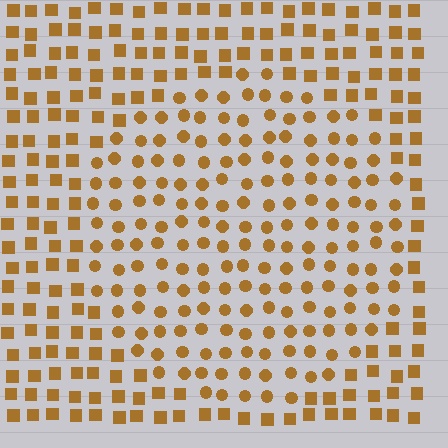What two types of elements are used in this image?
The image uses circles inside the circle region and squares outside it.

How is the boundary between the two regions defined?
The boundary is defined by a change in element shape: circles inside vs. squares outside. All elements share the same color and spacing.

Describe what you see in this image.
The image is filled with small brown elements arranged in a uniform grid. A circle-shaped region contains circles, while the surrounding area contains squares. The boundary is defined purely by the change in element shape.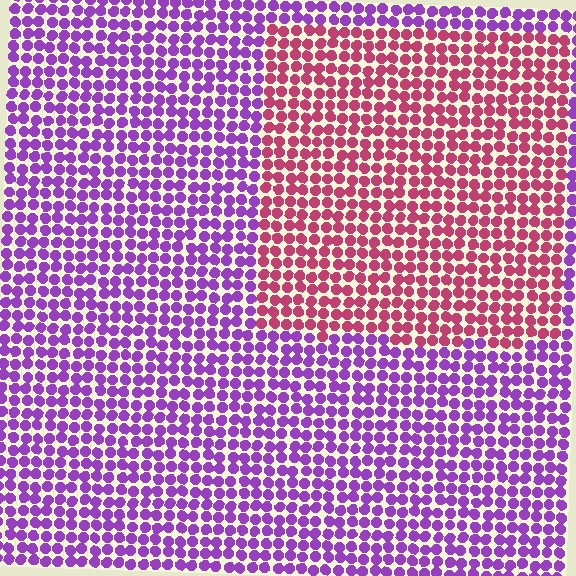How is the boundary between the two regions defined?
The boundary is defined purely by a slight shift in hue (about 56 degrees). Spacing, size, and orientation are identical on both sides.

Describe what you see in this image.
The image is filled with small purple elements in a uniform arrangement. A rectangle-shaped region is visible where the elements are tinted to a slightly different hue, forming a subtle color boundary.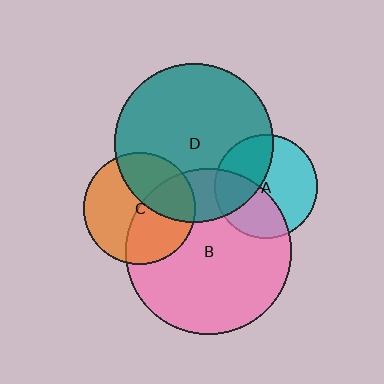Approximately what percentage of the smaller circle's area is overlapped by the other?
Approximately 40%.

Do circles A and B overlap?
Yes.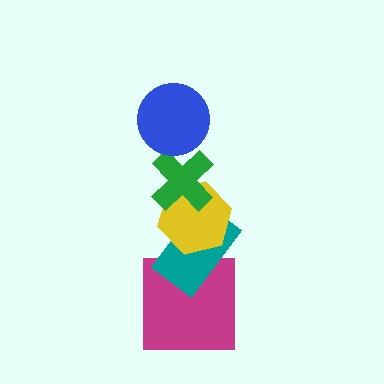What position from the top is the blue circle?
The blue circle is 1st from the top.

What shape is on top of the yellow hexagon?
The green cross is on top of the yellow hexagon.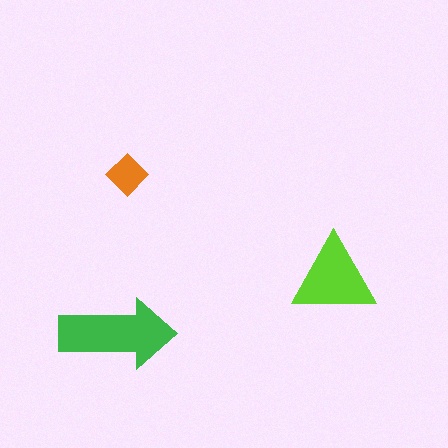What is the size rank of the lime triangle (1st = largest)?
2nd.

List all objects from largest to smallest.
The green arrow, the lime triangle, the orange diamond.